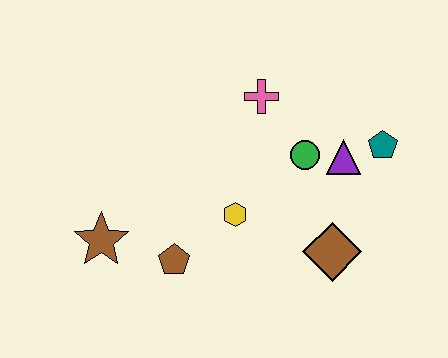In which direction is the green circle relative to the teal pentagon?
The green circle is to the left of the teal pentagon.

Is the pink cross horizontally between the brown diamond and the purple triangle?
No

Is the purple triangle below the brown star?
No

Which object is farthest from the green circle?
The brown star is farthest from the green circle.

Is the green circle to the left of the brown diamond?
Yes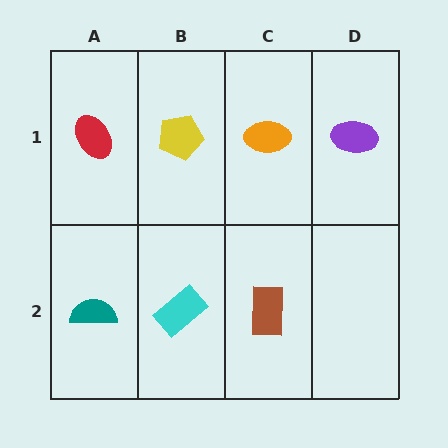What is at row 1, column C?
An orange ellipse.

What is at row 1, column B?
A yellow pentagon.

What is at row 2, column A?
A teal semicircle.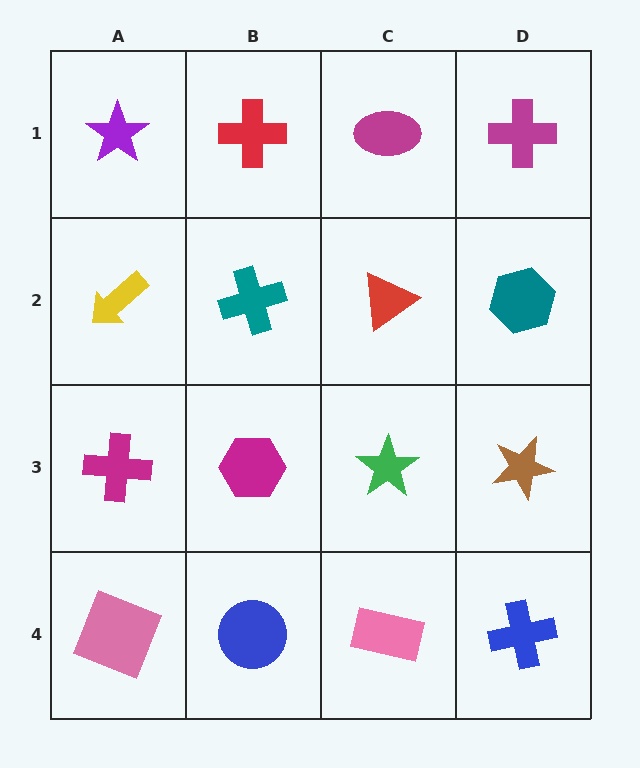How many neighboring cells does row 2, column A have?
3.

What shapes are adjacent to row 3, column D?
A teal hexagon (row 2, column D), a blue cross (row 4, column D), a green star (row 3, column C).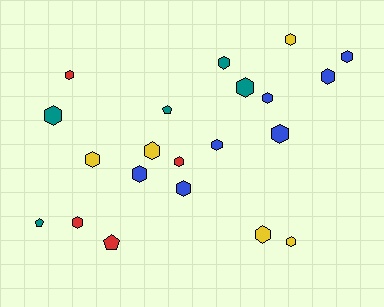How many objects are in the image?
There are 21 objects.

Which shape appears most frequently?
Hexagon, with 18 objects.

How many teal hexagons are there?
There are 3 teal hexagons.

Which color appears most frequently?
Blue, with 7 objects.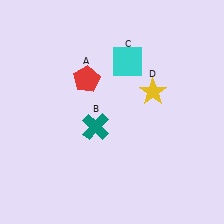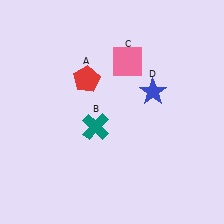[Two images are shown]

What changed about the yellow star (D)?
In Image 1, D is yellow. In Image 2, it changed to blue.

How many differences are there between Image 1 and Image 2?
There are 2 differences between the two images.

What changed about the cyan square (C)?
In Image 1, C is cyan. In Image 2, it changed to pink.